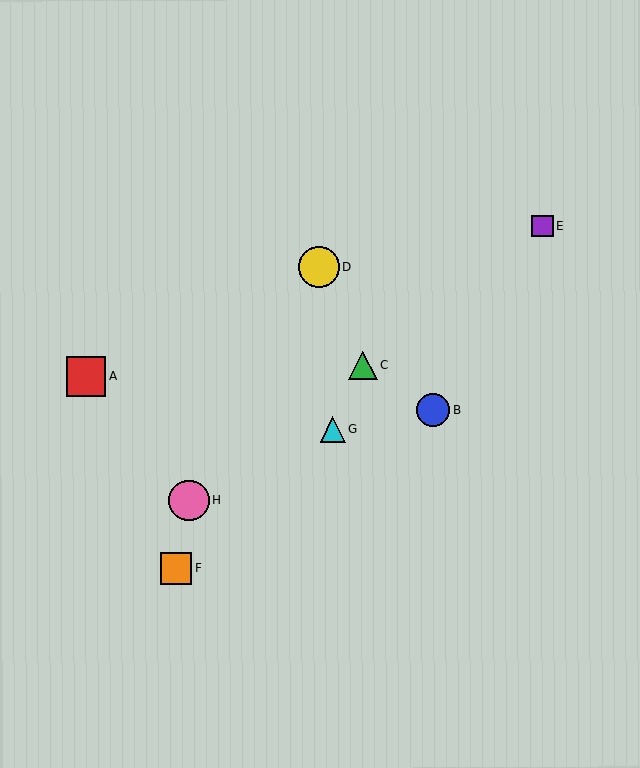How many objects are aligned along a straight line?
3 objects (C, E, H) are aligned along a straight line.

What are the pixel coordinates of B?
Object B is at (433, 410).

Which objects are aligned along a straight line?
Objects C, E, H are aligned along a straight line.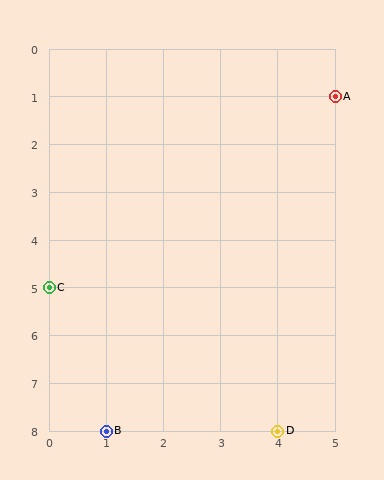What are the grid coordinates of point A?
Point A is at grid coordinates (5, 1).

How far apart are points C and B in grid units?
Points C and B are 1 column and 3 rows apart (about 3.2 grid units diagonally).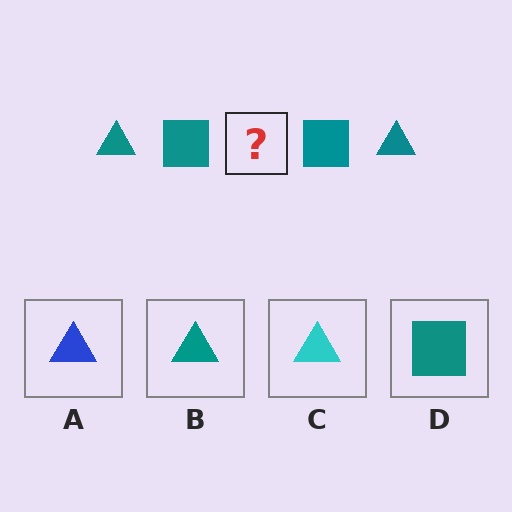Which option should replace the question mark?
Option B.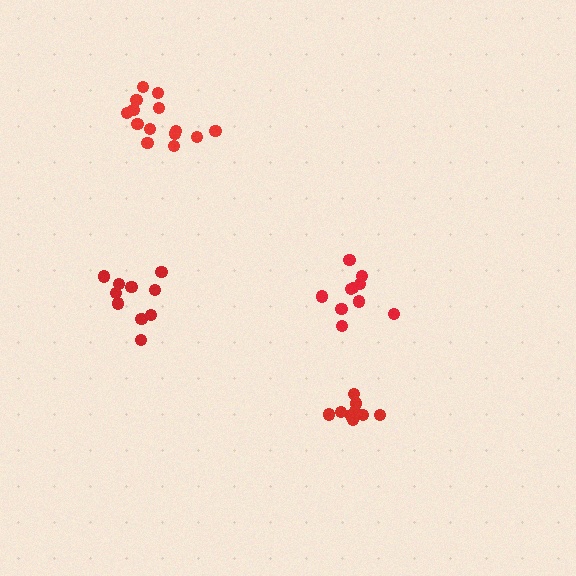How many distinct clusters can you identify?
There are 4 distinct clusters.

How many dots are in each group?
Group 1: 10 dots, Group 2: 9 dots, Group 3: 10 dots, Group 4: 14 dots (43 total).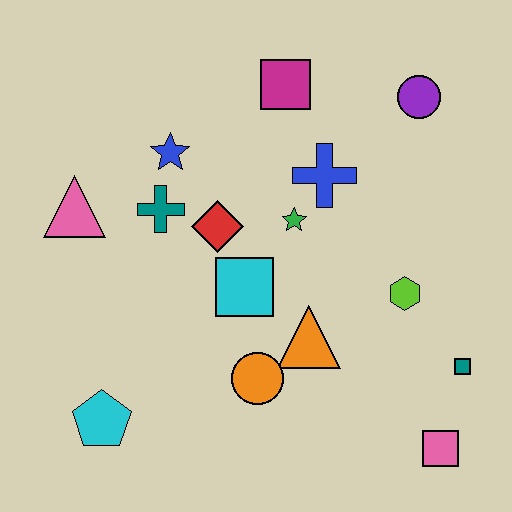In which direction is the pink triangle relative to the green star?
The pink triangle is to the left of the green star.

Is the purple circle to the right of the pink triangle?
Yes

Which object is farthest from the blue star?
The pink square is farthest from the blue star.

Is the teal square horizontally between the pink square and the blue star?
No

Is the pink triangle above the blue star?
No